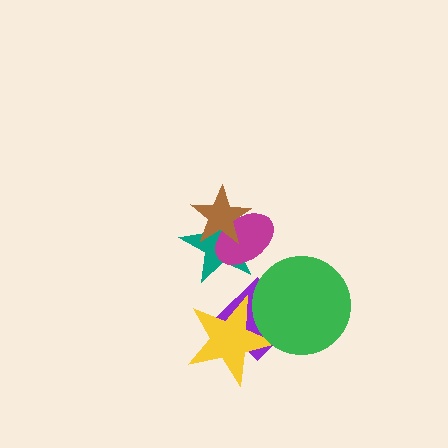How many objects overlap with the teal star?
2 objects overlap with the teal star.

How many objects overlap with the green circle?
2 objects overlap with the green circle.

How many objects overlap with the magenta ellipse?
2 objects overlap with the magenta ellipse.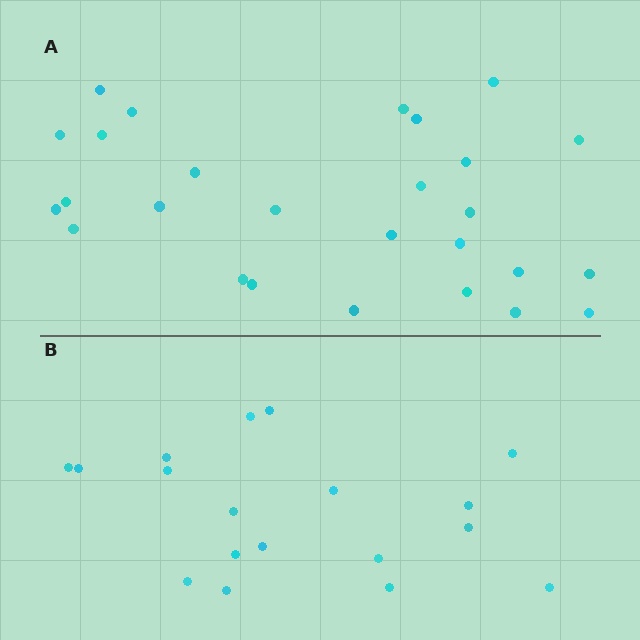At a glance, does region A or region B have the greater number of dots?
Region A (the top region) has more dots.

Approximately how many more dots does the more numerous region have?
Region A has roughly 8 or so more dots than region B.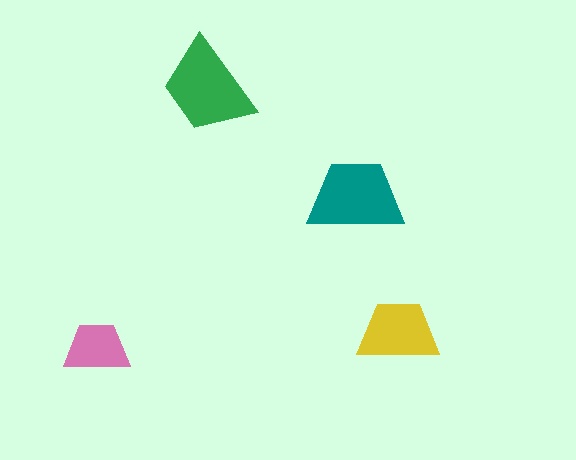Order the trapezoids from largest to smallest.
the green one, the teal one, the yellow one, the pink one.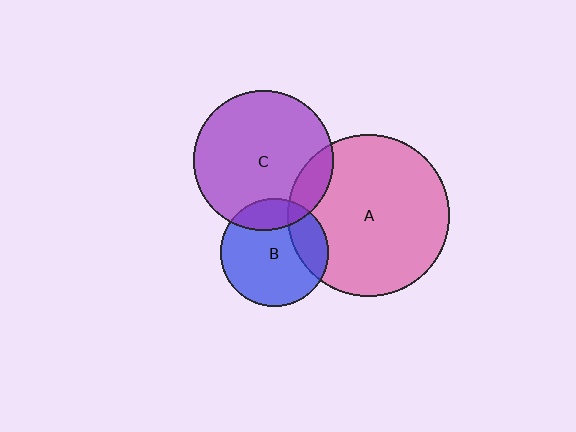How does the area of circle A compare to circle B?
Approximately 2.3 times.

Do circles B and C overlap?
Yes.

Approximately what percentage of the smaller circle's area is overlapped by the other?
Approximately 20%.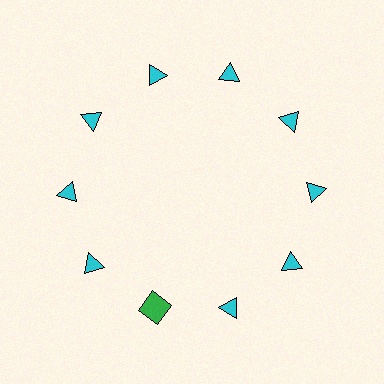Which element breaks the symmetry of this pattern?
The green square at roughly the 7 o'clock position breaks the symmetry. All other shapes are cyan triangles.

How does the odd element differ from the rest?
It differs in both color (green instead of cyan) and shape (square instead of triangle).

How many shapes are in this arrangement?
There are 10 shapes arranged in a ring pattern.